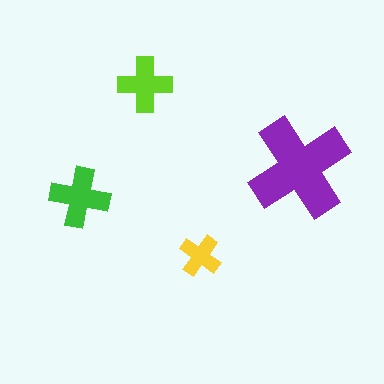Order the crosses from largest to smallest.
the purple one, the green one, the lime one, the yellow one.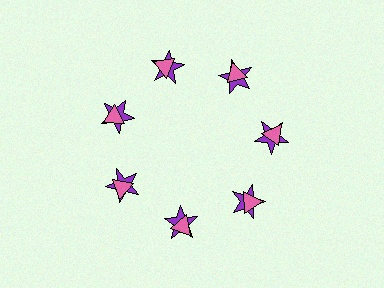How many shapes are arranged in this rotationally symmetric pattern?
There are 14 shapes, arranged in 7 groups of 2.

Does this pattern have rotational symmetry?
Yes, this pattern has 7-fold rotational symmetry. It looks the same after rotating 51 degrees around the center.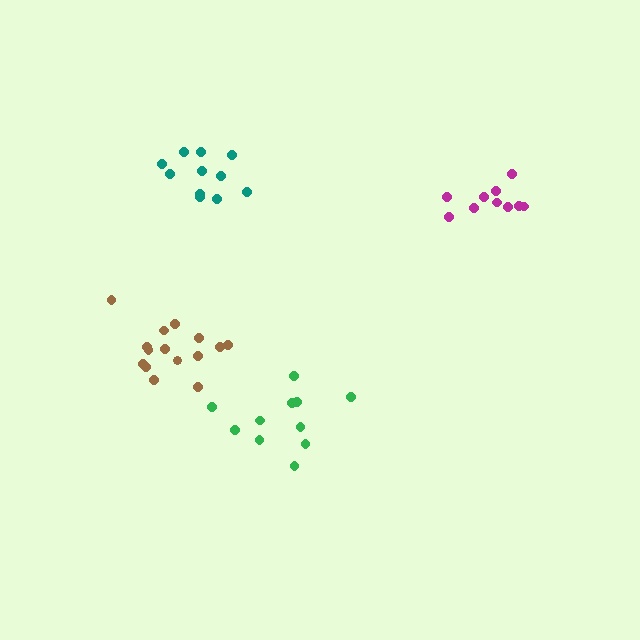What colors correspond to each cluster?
The clusters are colored: green, teal, magenta, brown.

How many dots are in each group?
Group 1: 11 dots, Group 2: 11 dots, Group 3: 10 dots, Group 4: 15 dots (47 total).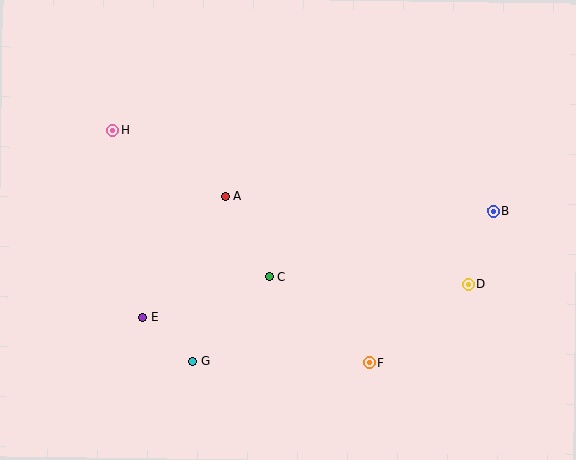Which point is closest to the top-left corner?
Point H is closest to the top-left corner.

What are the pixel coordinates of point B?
Point B is at (493, 211).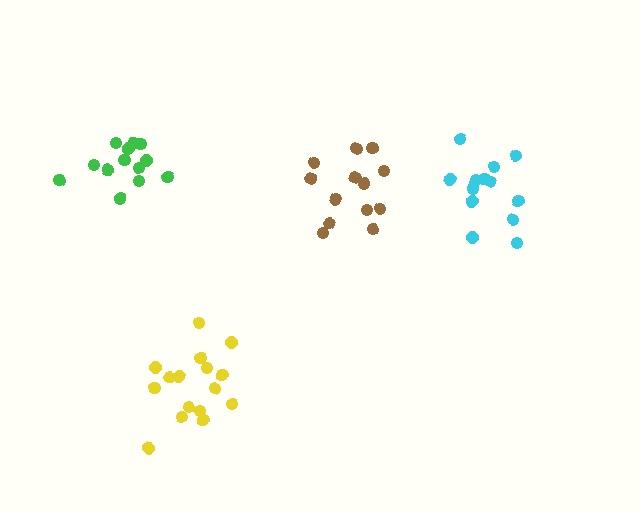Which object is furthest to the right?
The cyan cluster is rightmost.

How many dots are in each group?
Group 1: 13 dots, Group 2: 13 dots, Group 3: 16 dots, Group 4: 13 dots (55 total).